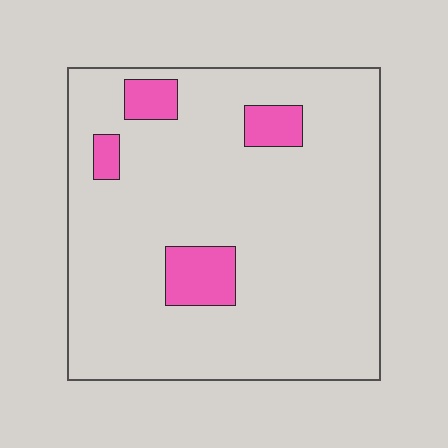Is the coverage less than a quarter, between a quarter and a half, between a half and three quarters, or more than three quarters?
Less than a quarter.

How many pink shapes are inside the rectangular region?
4.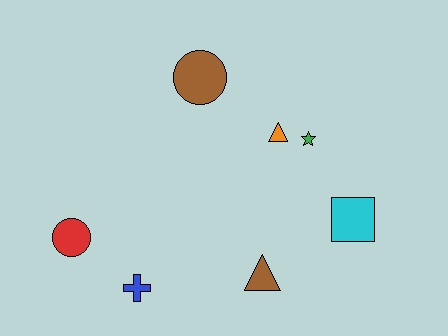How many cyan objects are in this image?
There is 1 cyan object.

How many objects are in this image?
There are 7 objects.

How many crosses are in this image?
There is 1 cross.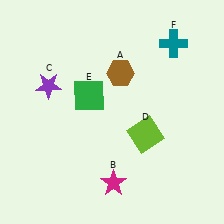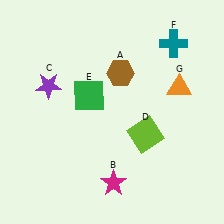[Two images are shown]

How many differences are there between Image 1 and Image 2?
There is 1 difference between the two images.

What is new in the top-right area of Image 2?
An orange triangle (G) was added in the top-right area of Image 2.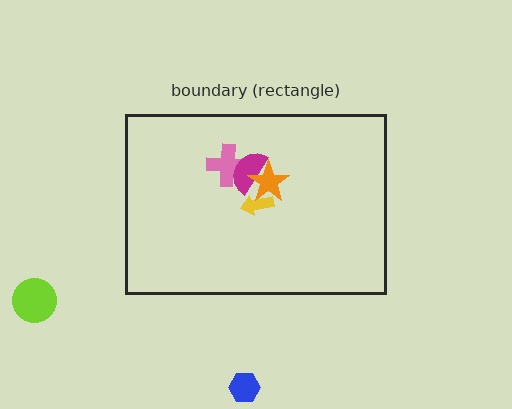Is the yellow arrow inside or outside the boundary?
Inside.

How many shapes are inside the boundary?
4 inside, 2 outside.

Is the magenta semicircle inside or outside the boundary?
Inside.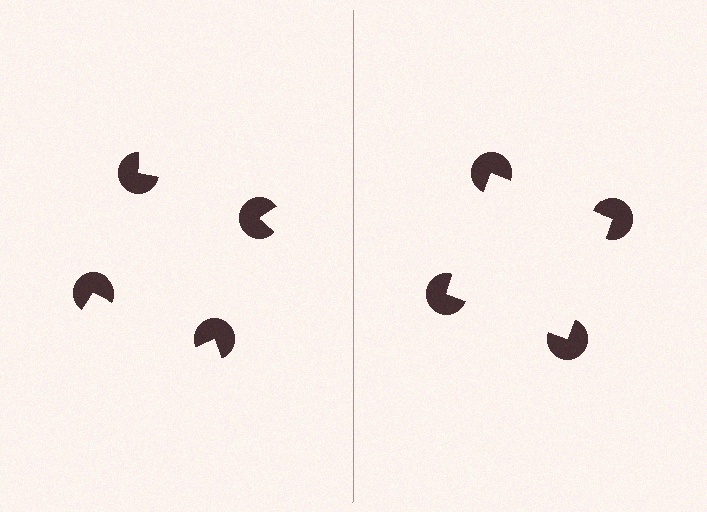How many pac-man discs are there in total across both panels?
8 — 4 on each side.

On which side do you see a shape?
An illusory square appears on the right side. On the left side the wedge cuts are rotated, so no coherent shape forms.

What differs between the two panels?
The pac-man discs are positioned identically on both sides; only the wedge orientations differ. On the right they align to a square; on the left they are misaligned.